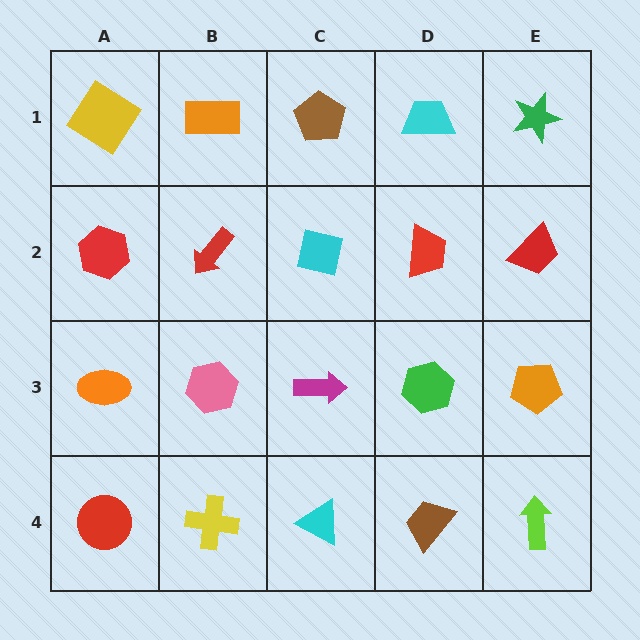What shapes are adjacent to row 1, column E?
A red trapezoid (row 2, column E), a cyan trapezoid (row 1, column D).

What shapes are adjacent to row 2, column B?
An orange rectangle (row 1, column B), a pink hexagon (row 3, column B), a red hexagon (row 2, column A), a cyan square (row 2, column C).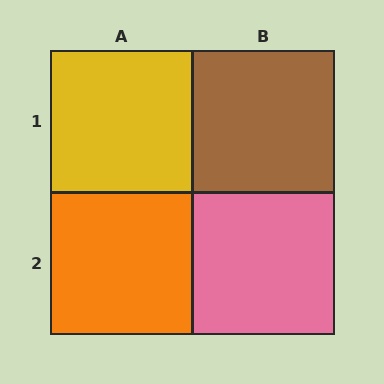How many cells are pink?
1 cell is pink.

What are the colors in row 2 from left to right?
Orange, pink.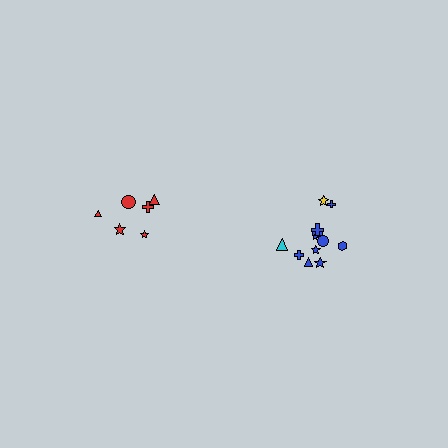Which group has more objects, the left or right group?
The right group.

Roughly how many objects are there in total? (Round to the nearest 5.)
Roughly 20 objects in total.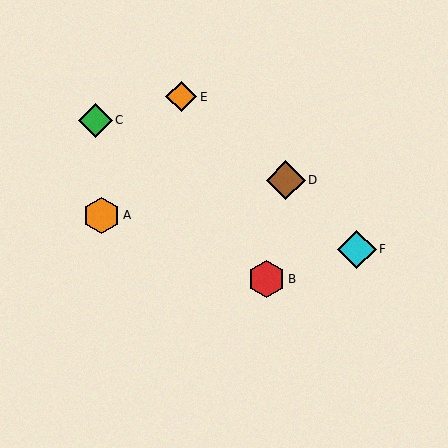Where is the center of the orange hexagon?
The center of the orange hexagon is at (102, 215).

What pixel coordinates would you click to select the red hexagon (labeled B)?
Click at (266, 279) to select the red hexagon B.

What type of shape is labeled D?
Shape D is a brown diamond.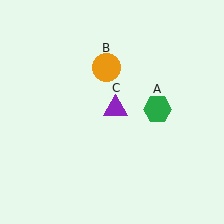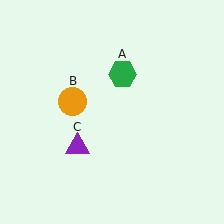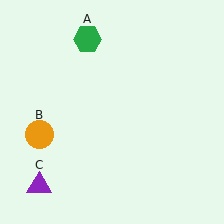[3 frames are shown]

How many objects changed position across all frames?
3 objects changed position: green hexagon (object A), orange circle (object B), purple triangle (object C).